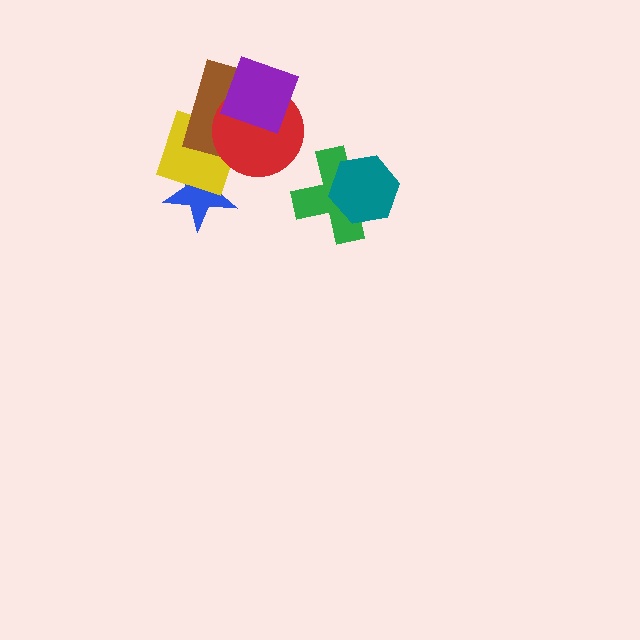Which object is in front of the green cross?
The teal hexagon is in front of the green cross.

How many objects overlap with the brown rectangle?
3 objects overlap with the brown rectangle.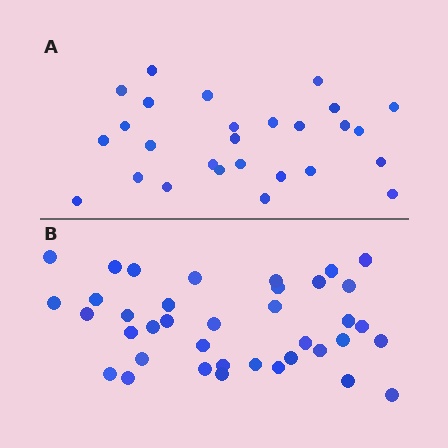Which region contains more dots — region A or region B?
Region B (the bottom region) has more dots.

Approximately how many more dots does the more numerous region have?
Region B has roughly 12 or so more dots than region A.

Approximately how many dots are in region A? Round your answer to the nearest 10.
About 30 dots. (The exact count is 27, which rounds to 30.)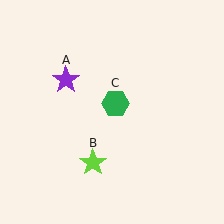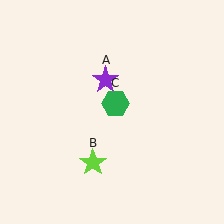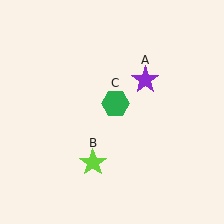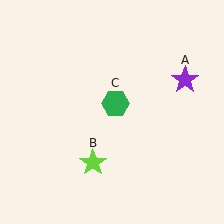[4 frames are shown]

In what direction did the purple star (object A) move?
The purple star (object A) moved right.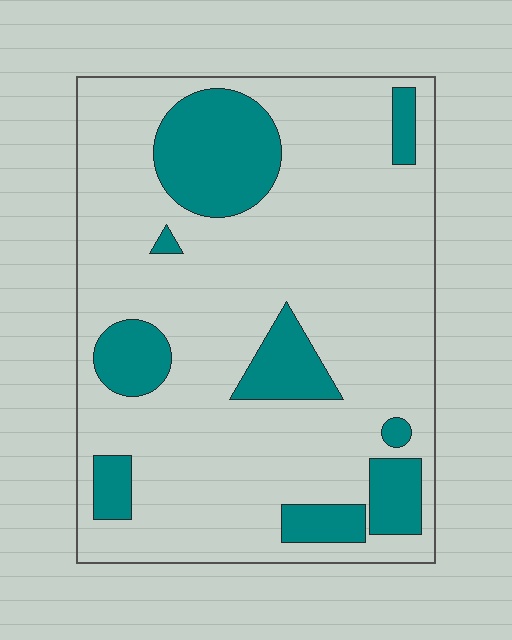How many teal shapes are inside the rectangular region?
9.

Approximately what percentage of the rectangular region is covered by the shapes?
Approximately 20%.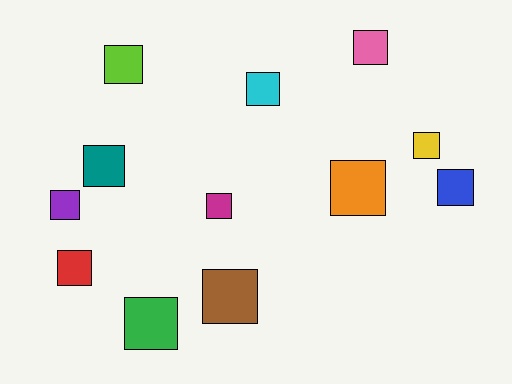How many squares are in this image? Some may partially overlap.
There are 12 squares.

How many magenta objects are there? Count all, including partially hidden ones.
There is 1 magenta object.